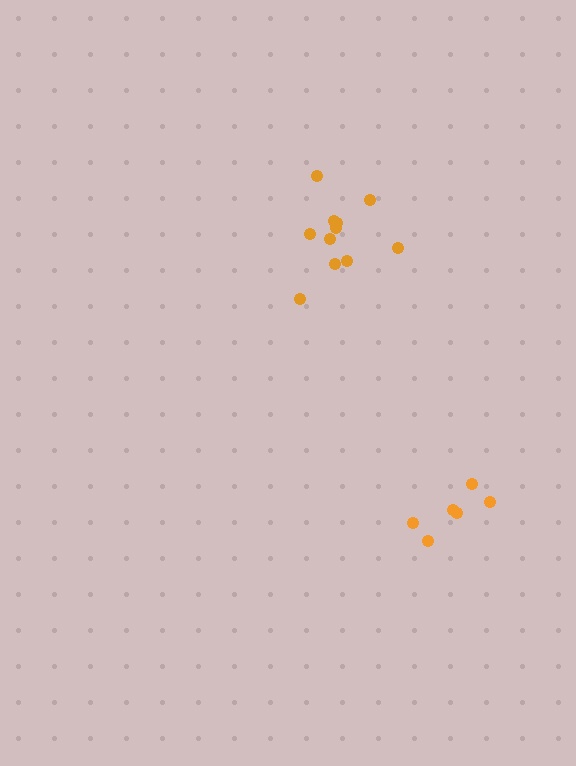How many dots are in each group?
Group 1: 6 dots, Group 2: 11 dots (17 total).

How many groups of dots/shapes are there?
There are 2 groups.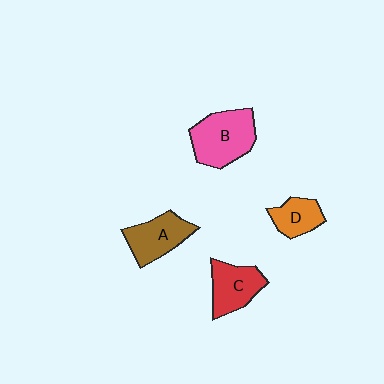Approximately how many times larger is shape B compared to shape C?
Approximately 1.4 times.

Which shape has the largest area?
Shape B (pink).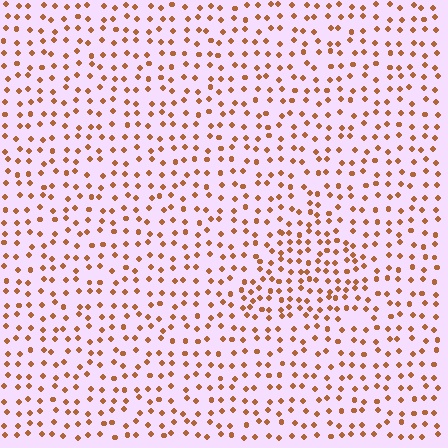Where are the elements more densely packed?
The elements are more densely packed inside the triangle boundary.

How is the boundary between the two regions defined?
The boundary is defined by a change in element density (approximately 1.6x ratio). All elements are the same color, size, and shape.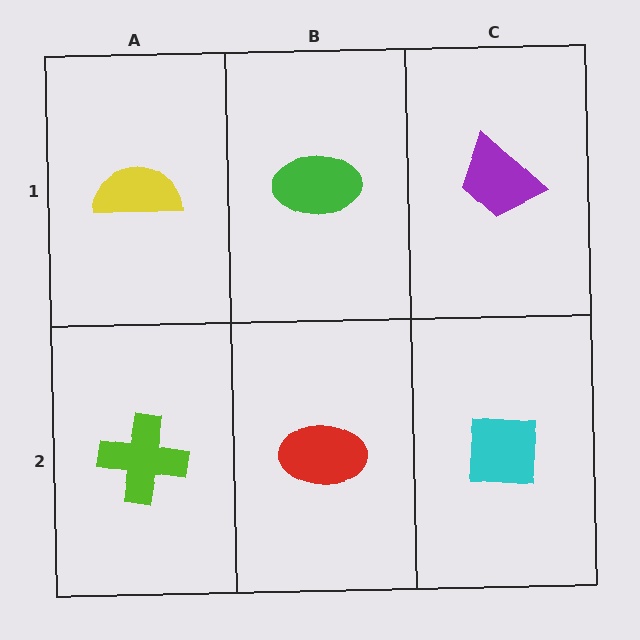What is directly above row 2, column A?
A yellow semicircle.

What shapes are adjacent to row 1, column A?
A lime cross (row 2, column A), a green ellipse (row 1, column B).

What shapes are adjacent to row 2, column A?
A yellow semicircle (row 1, column A), a red ellipse (row 2, column B).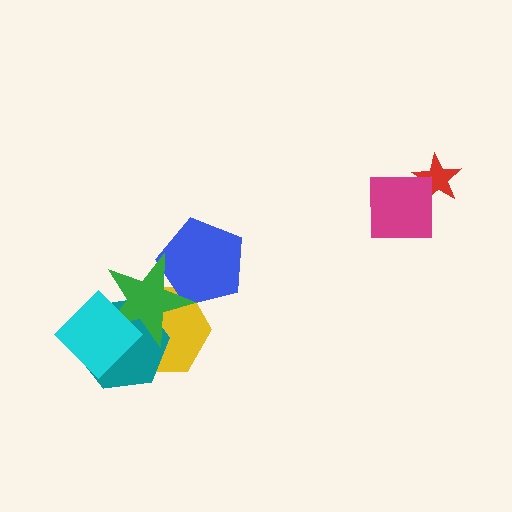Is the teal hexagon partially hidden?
Yes, it is partially covered by another shape.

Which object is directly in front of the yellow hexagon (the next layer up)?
The blue pentagon is directly in front of the yellow hexagon.